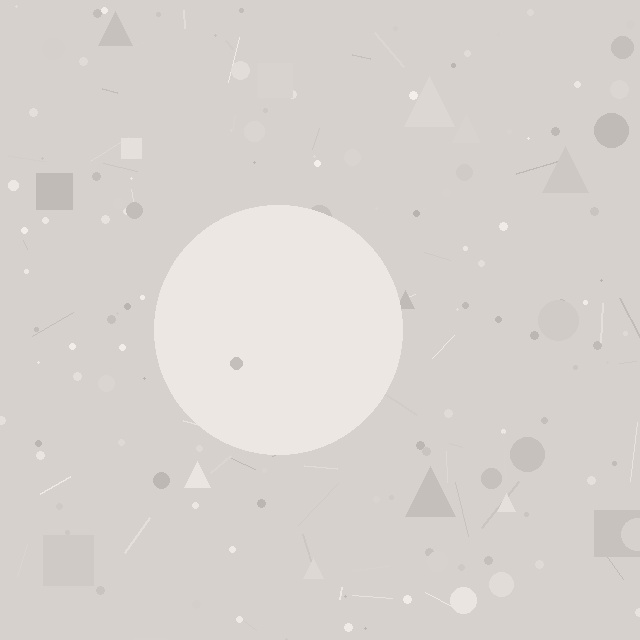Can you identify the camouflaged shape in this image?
The camouflaged shape is a circle.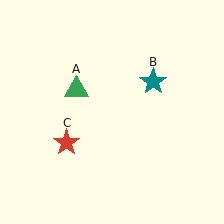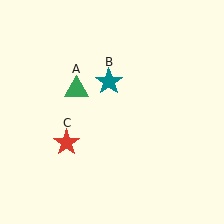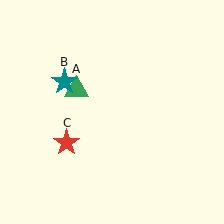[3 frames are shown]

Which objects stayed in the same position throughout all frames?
Green triangle (object A) and red star (object C) remained stationary.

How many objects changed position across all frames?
1 object changed position: teal star (object B).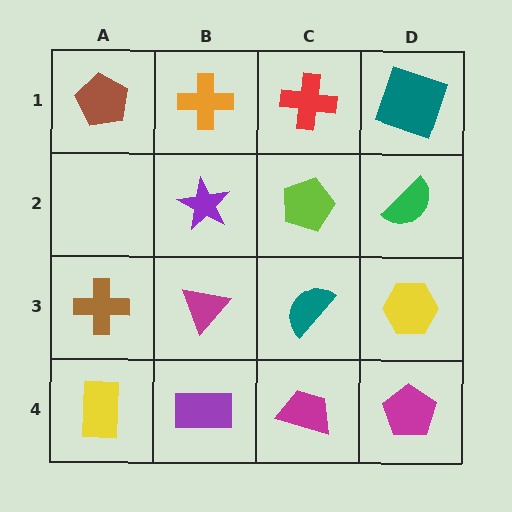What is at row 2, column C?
A lime pentagon.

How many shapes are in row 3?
4 shapes.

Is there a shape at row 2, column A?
No, that cell is empty.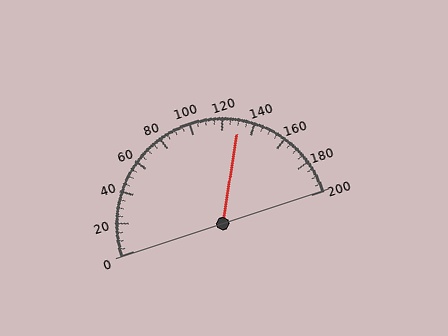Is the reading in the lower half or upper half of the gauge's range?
The reading is in the upper half of the range (0 to 200).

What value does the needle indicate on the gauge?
The needle indicates approximately 130.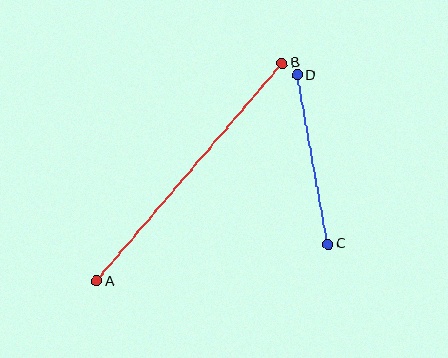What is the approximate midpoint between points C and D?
The midpoint is at approximately (313, 160) pixels.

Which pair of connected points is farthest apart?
Points A and B are farthest apart.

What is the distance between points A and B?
The distance is approximately 286 pixels.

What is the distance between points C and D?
The distance is approximately 172 pixels.